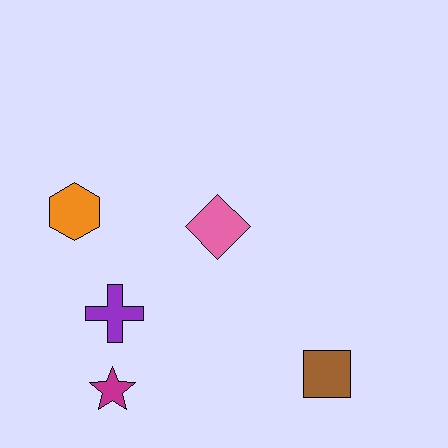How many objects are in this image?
There are 5 objects.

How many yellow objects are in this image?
There are no yellow objects.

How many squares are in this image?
There is 1 square.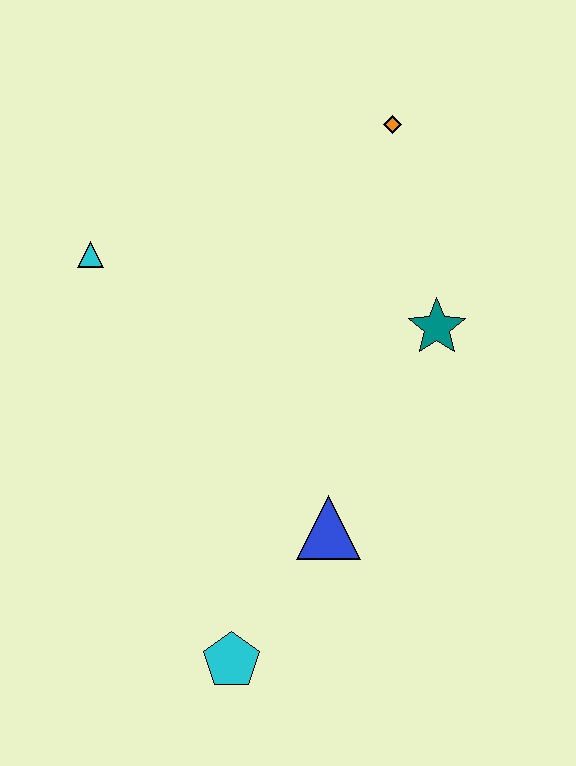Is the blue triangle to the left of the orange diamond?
Yes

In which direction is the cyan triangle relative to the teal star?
The cyan triangle is to the left of the teal star.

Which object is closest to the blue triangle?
The cyan pentagon is closest to the blue triangle.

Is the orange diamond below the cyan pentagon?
No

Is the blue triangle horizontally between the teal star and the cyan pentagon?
Yes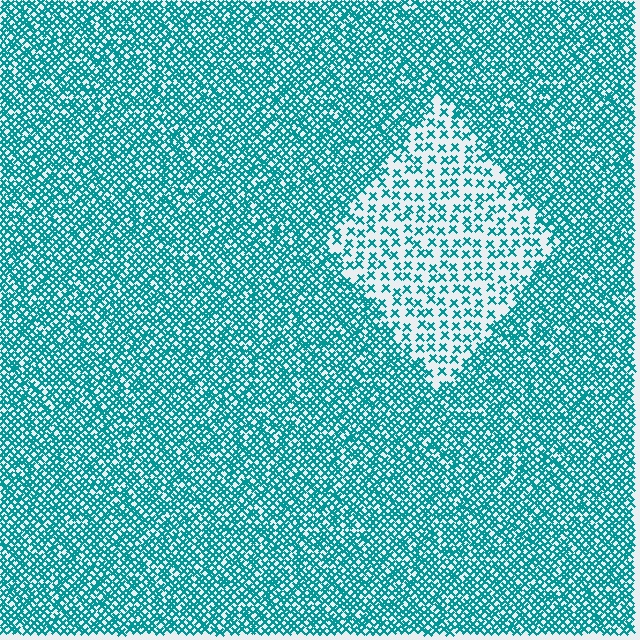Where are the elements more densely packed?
The elements are more densely packed outside the diamond boundary.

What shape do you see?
I see a diamond.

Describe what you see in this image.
The image contains small teal elements arranged at two different densities. A diamond-shaped region is visible where the elements are less densely packed than the surrounding area.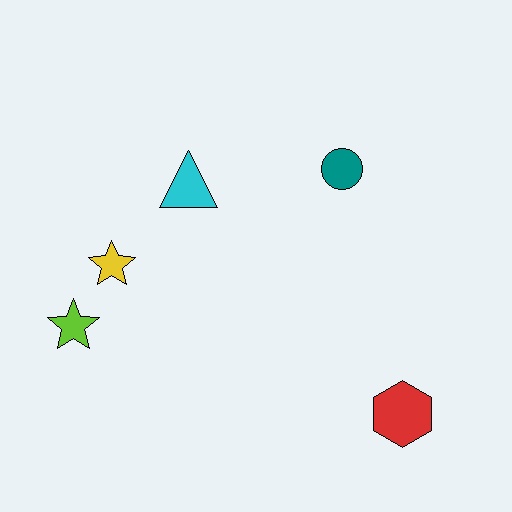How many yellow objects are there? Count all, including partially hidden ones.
There is 1 yellow object.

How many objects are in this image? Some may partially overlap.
There are 5 objects.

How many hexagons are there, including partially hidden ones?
There is 1 hexagon.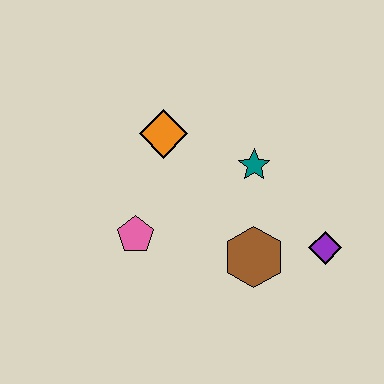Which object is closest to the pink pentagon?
The orange diamond is closest to the pink pentagon.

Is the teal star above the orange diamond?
No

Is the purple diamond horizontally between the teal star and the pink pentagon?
No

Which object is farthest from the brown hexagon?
The orange diamond is farthest from the brown hexagon.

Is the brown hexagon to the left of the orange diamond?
No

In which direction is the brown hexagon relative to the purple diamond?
The brown hexagon is to the left of the purple diamond.